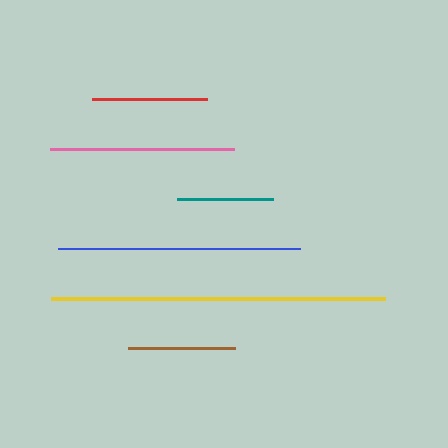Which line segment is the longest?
The yellow line is the longest at approximately 334 pixels.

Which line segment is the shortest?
The teal line is the shortest at approximately 97 pixels.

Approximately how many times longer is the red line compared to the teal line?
The red line is approximately 1.2 times the length of the teal line.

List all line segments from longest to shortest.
From longest to shortest: yellow, blue, pink, red, brown, teal.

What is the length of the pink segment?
The pink segment is approximately 184 pixels long.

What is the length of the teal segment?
The teal segment is approximately 97 pixels long.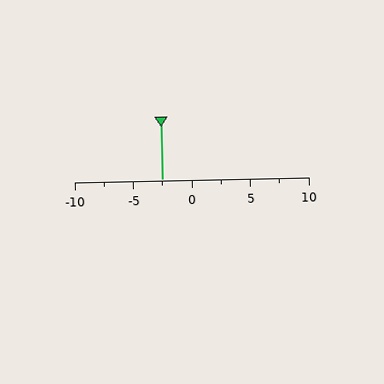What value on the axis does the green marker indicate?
The marker indicates approximately -2.5.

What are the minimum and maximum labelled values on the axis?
The axis runs from -10 to 10.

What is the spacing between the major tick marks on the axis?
The major ticks are spaced 5 apart.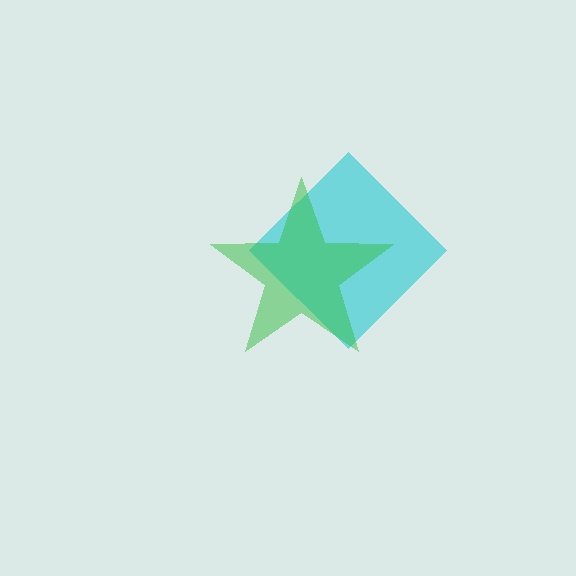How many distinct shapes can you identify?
There are 2 distinct shapes: a cyan diamond, a green star.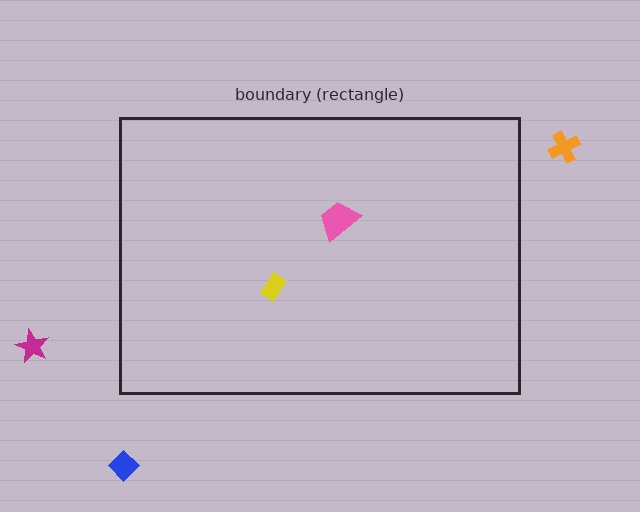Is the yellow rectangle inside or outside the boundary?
Inside.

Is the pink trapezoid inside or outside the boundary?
Inside.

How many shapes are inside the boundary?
2 inside, 3 outside.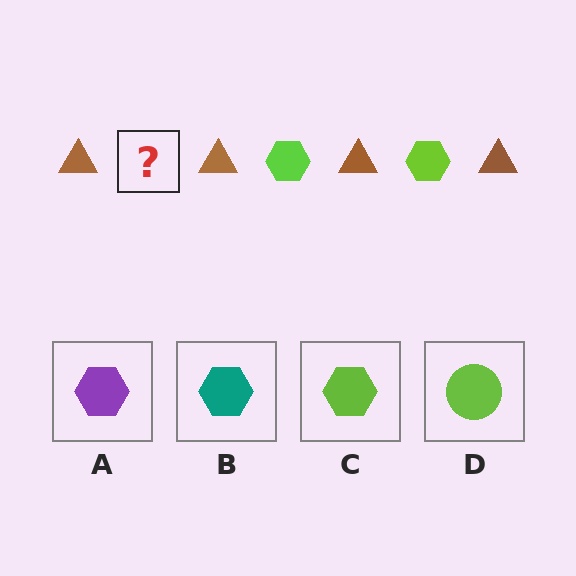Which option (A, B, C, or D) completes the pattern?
C.